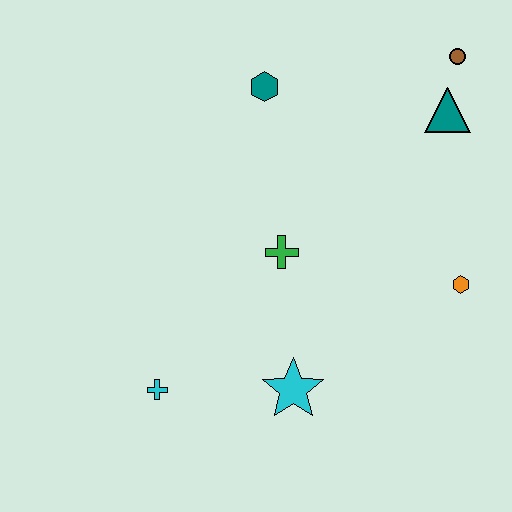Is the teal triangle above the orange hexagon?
Yes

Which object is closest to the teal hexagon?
The green cross is closest to the teal hexagon.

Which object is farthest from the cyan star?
The brown circle is farthest from the cyan star.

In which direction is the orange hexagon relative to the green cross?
The orange hexagon is to the right of the green cross.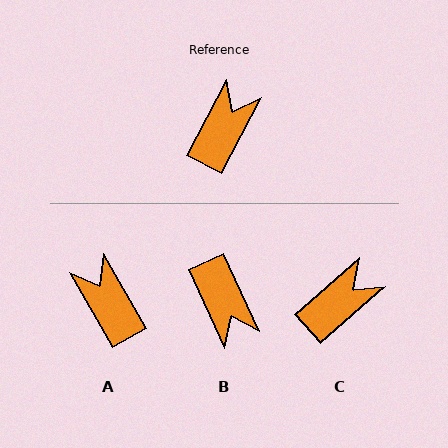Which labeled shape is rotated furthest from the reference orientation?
B, about 127 degrees away.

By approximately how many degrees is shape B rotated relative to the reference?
Approximately 127 degrees clockwise.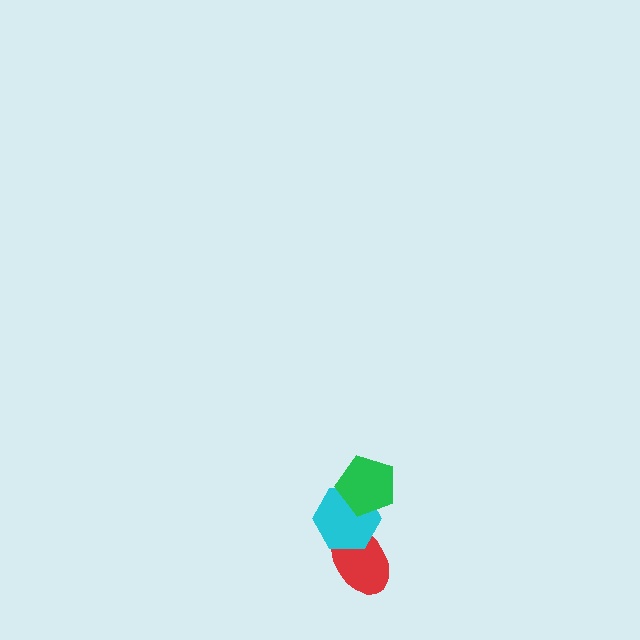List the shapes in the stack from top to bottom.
From top to bottom: the green pentagon, the cyan hexagon, the red ellipse.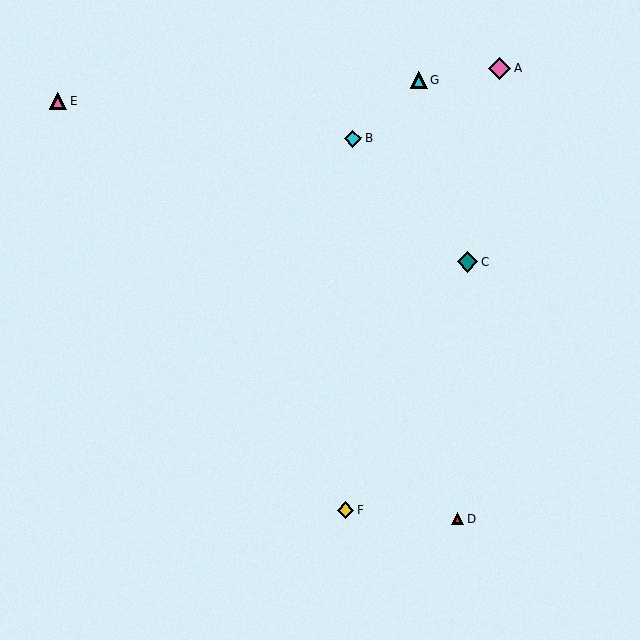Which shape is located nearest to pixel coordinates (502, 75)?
The pink diamond (labeled A) at (500, 68) is nearest to that location.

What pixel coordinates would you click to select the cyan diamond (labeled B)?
Click at (353, 138) to select the cyan diamond B.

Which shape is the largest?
The pink diamond (labeled A) is the largest.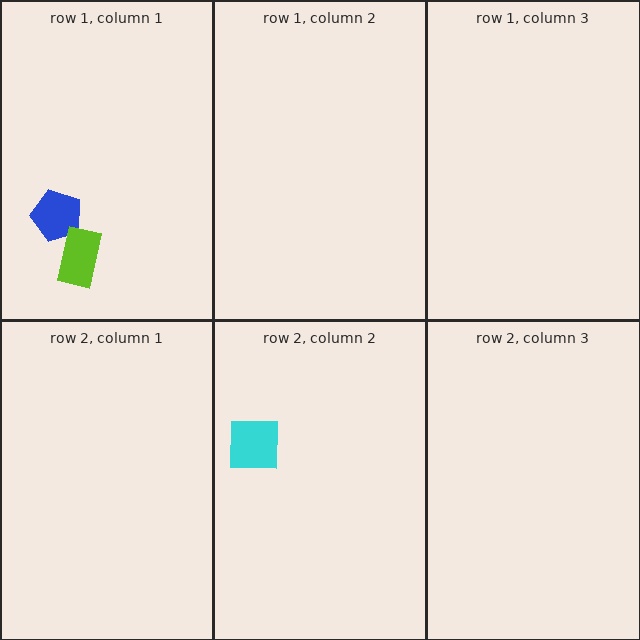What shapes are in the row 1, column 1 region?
The blue pentagon, the lime rectangle.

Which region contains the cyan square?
The row 2, column 2 region.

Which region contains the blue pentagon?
The row 1, column 1 region.